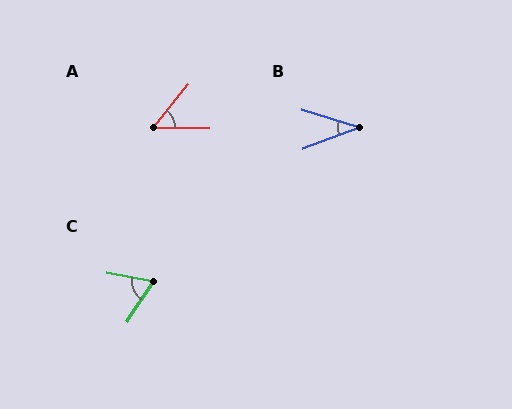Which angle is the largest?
C, at approximately 68 degrees.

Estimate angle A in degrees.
Approximately 51 degrees.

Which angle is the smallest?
B, at approximately 38 degrees.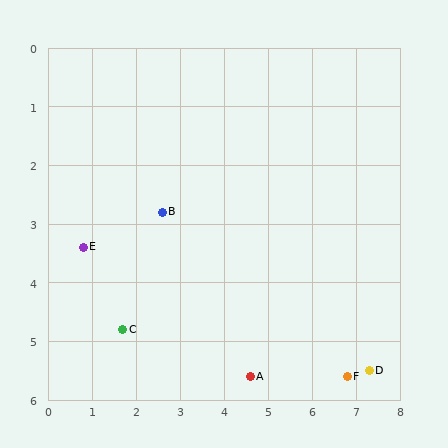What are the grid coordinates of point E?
Point E is at approximately (0.8, 3.4).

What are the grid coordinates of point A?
Point A is at approximately (4.6, 5.6).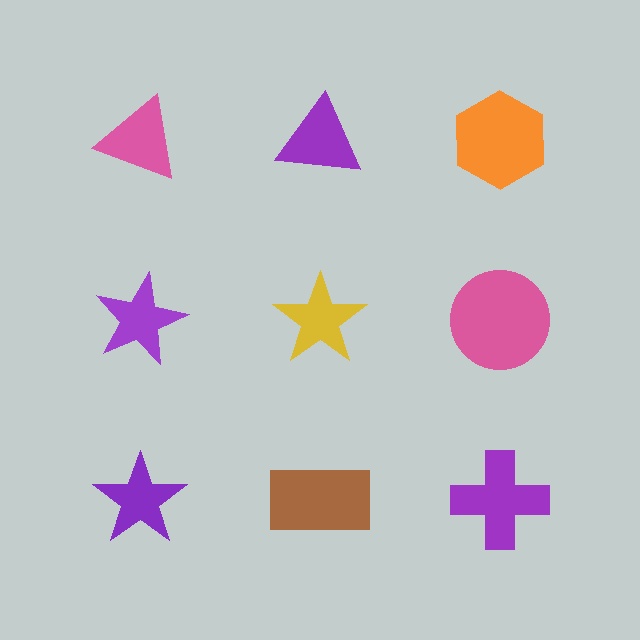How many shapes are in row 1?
3 shapes.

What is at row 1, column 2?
A purple triangle.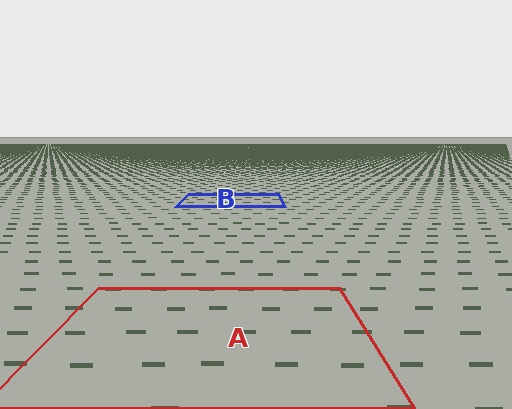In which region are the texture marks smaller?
The texture marks are smaller in region B, because it is farther away.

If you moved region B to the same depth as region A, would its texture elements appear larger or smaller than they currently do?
They would appear larger. At a closer depth, the same texture elements are projected at a bigger on-screen size.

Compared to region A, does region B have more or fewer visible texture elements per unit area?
Region B has more texture elements per unit area — they are packed more densely because it is farther away.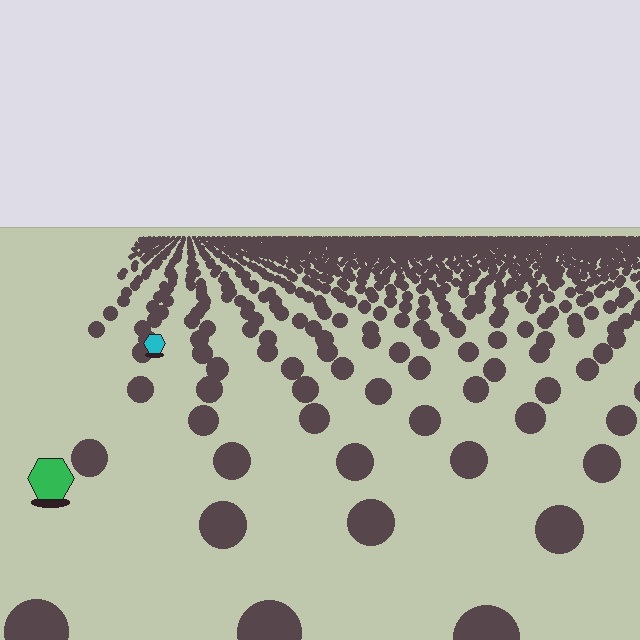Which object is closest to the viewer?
The green hexagon is closest. The texture marks near it are larger and more spread out.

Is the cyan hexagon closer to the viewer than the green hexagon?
No. The green hexagon is closer — you can tell from the texture gradient: the ground texture is coarser near it.